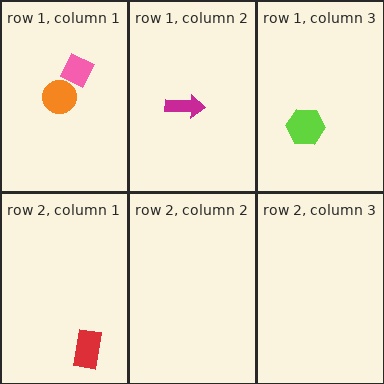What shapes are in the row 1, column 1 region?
The pink diamond, the orange circle.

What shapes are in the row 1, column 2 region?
The magenta arrow.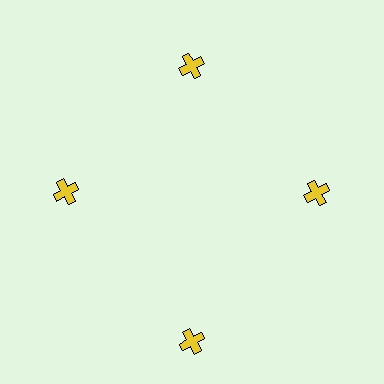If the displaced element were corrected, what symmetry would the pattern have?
It would have 4-fold rotational symmetry — the pattern would map onto itself every 90 degrees.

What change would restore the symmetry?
The symmetry would be restored by moving it inward, back onto the ring so that all 4 crosses sit at equal angles and equal distance from the center.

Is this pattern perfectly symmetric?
No. The 4 yellow crosses are arranged in a ring, but one element near the 6 o'clock position is pushed outward from the center, breaking the 4-fold rotational symmetry.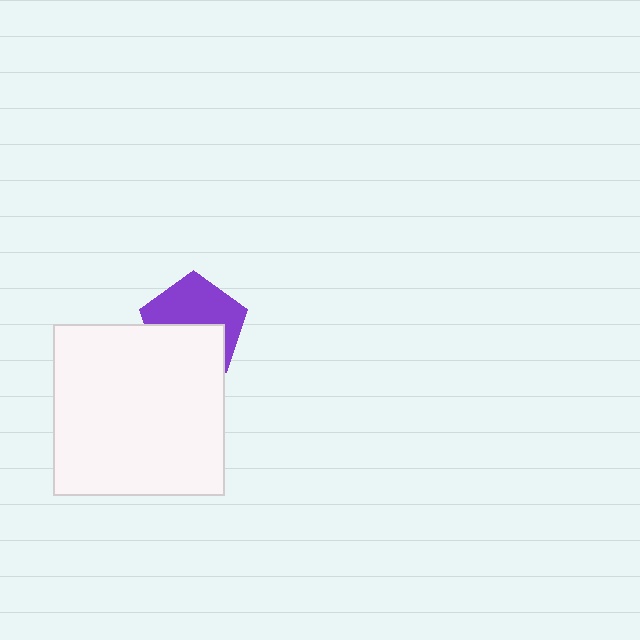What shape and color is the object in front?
The object in front is a white square.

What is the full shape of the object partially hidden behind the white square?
The partially hidden object is a purple pentagon.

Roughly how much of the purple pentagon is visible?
About half of it is visible (roughly 53%).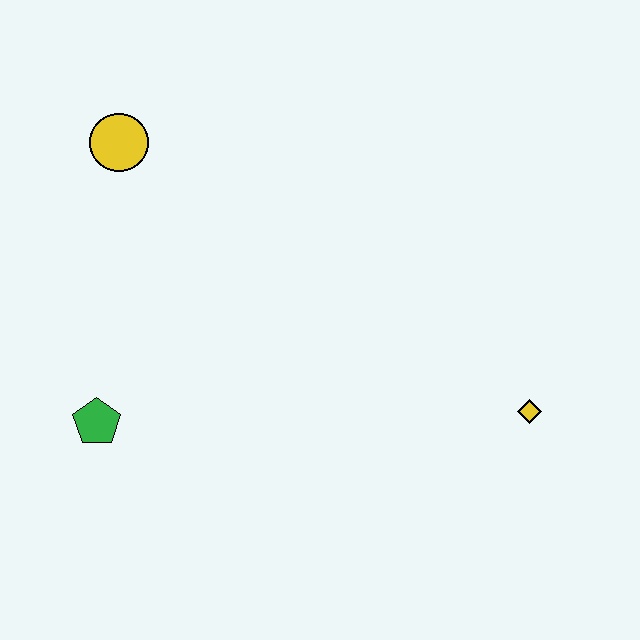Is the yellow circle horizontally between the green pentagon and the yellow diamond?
Yes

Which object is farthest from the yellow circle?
The yellow diamond is farthest from the yellow circle.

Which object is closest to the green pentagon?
The yellow circle is closest to the green pentagon.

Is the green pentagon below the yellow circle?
Yes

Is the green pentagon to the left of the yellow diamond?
Yes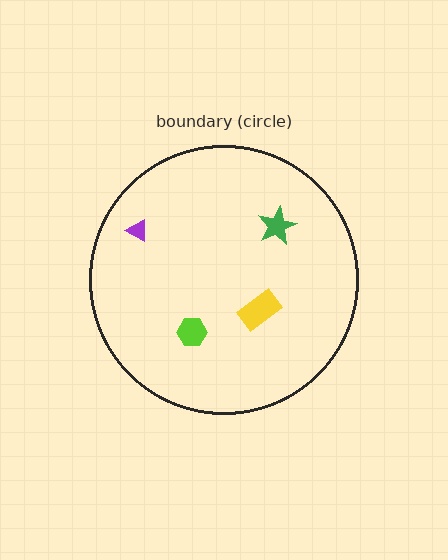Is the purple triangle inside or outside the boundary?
Inside.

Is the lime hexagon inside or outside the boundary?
Inside.